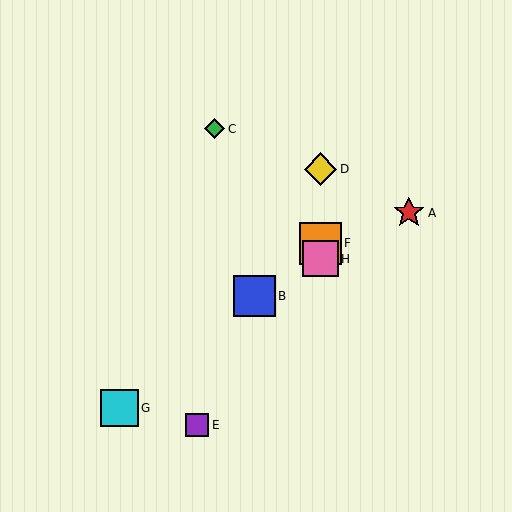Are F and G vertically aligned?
No, F is at x≈320 and G is at x≈119.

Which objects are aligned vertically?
Objects D, F, H are aligned vertically.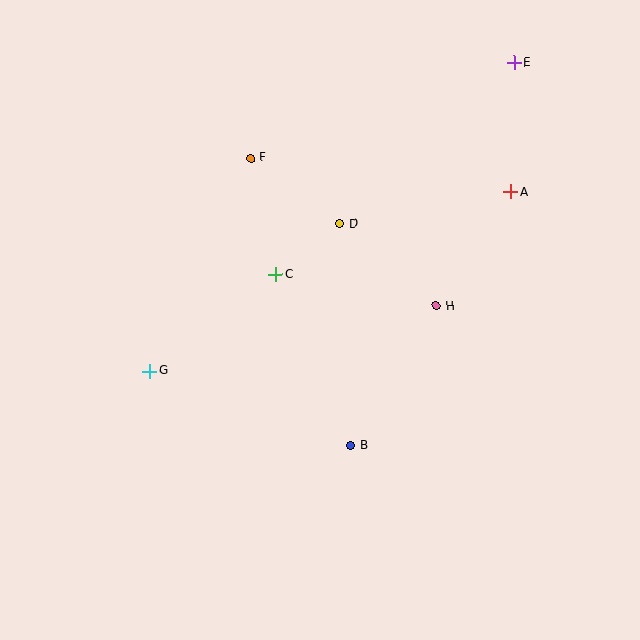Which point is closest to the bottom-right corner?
Point B is closest to the bottom-right corner.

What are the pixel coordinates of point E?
Point E is at (514, 63).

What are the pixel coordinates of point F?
Point F is at (251, 158).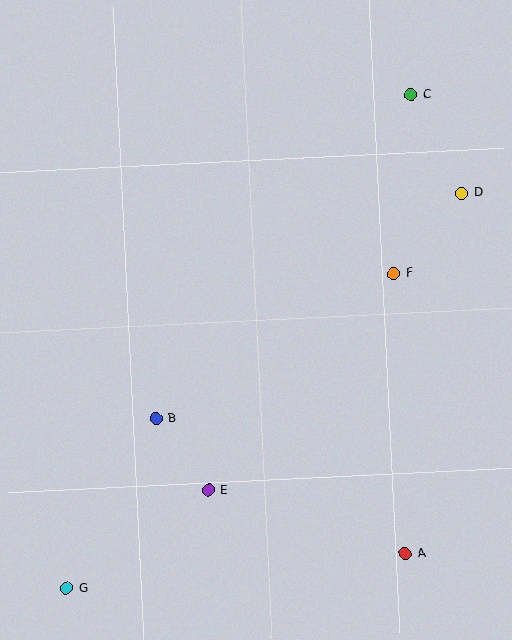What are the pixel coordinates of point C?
Point C is at (411, 95).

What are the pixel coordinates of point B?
Point B is at (156, 419).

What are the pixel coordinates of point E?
Point E is at (209, 490).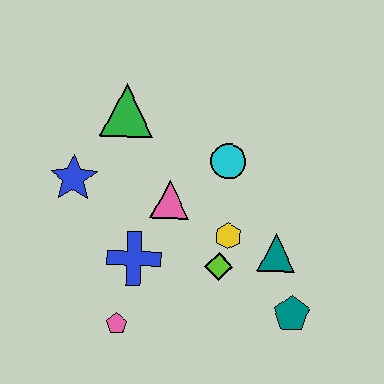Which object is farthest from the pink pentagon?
The green triangle is farthest from the pink pentagon.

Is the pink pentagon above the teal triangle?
No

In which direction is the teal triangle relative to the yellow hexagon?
The teal triangle is to the right of the yellow hexagon.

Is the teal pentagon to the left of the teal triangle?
No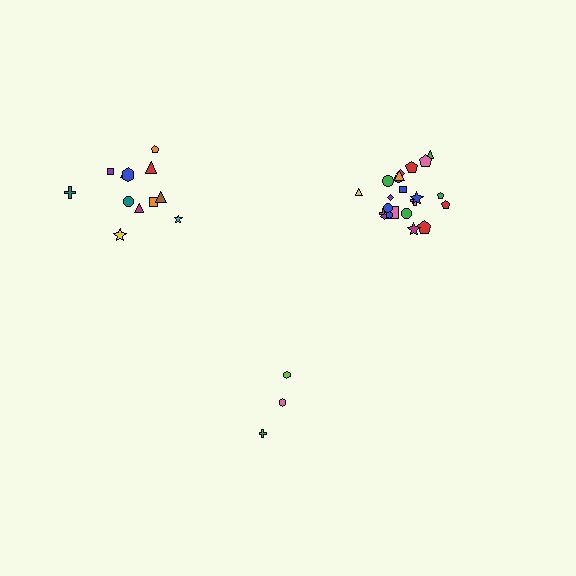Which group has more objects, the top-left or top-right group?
The top-right group.